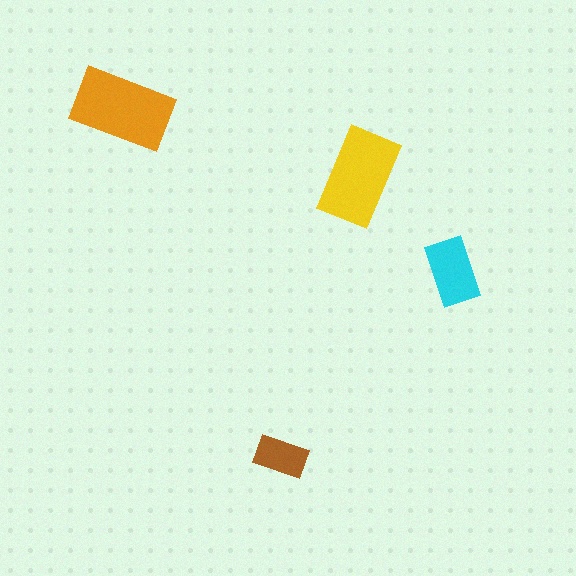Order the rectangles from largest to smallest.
the orange one, the yellow one, the cyan one, the brown one.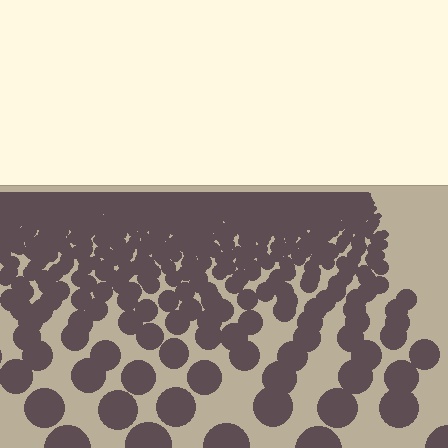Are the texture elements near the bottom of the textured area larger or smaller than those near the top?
Larger. Near the bottom, elements are closer to the viewer and appear at a bigger on-screen size.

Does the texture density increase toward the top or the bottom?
Density increases toward the top.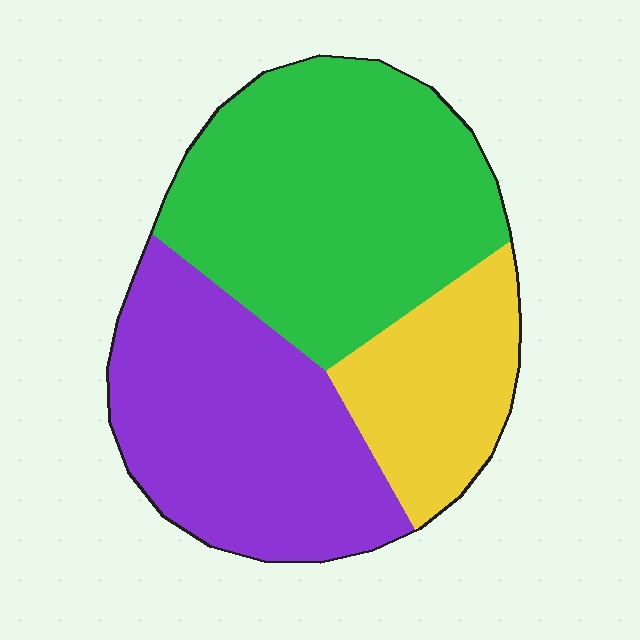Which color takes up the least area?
Yellow, at roughly 20%.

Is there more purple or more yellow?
Purple.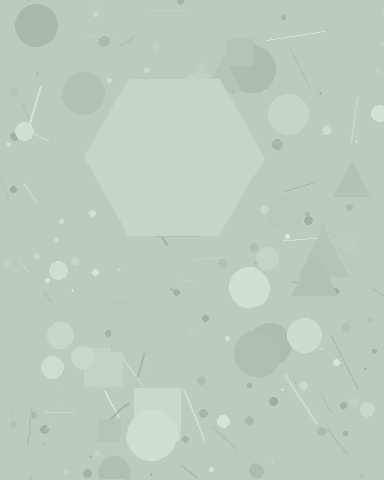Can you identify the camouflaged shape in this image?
The camouflaged shape is a hexagon.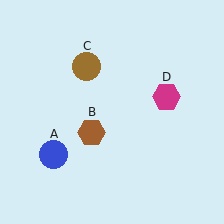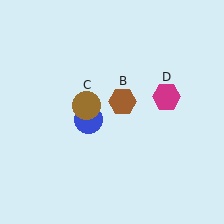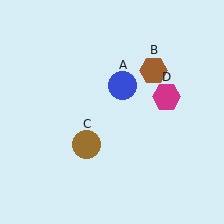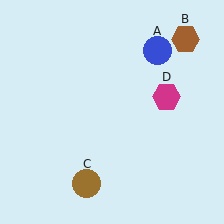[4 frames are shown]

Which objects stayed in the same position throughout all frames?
Magenta hexagon (object D) remained stationary.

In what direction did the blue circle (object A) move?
The blue circle (object A) moved up and to the right.